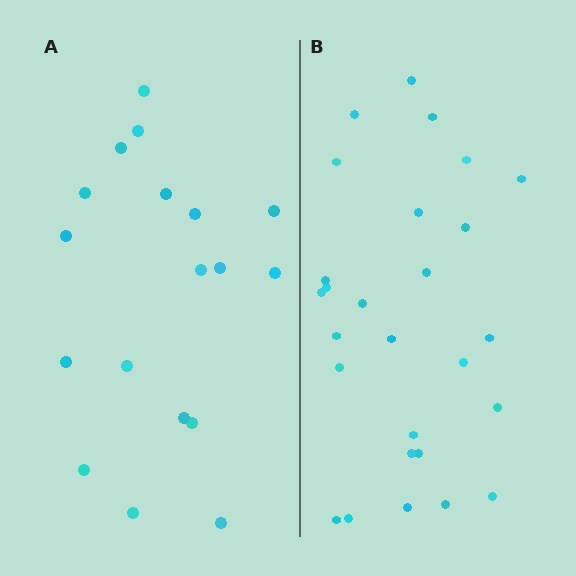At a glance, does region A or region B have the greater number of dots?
Region B (the right region) has more dots.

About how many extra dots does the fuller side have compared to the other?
Region B has roughly 8 or so more dots than region A.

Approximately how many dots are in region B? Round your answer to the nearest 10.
About 30 dots. (The exact count is 27, which rounds to 30.)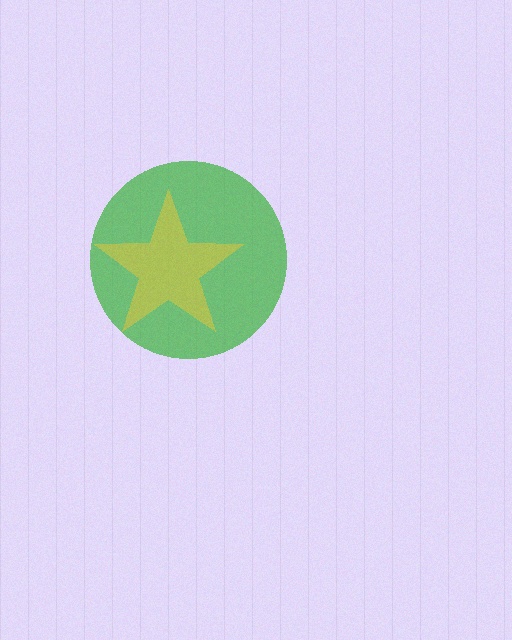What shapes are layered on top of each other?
The layered shapes are: a green circle, a yellow star.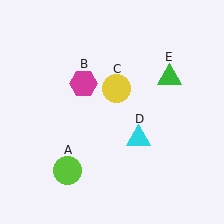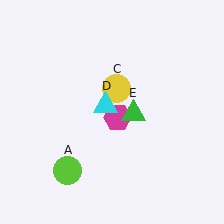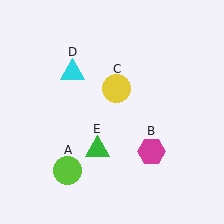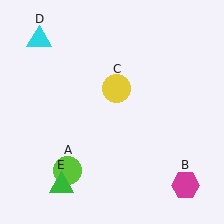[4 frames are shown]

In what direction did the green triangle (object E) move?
The green triangle (object E) moved down and to the left.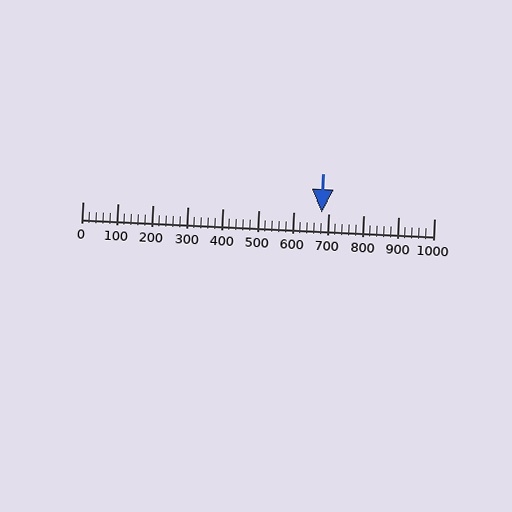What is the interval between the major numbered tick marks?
The major tick marks are spaced 100 units apart.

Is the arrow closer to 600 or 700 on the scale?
The arrow is closer to 700.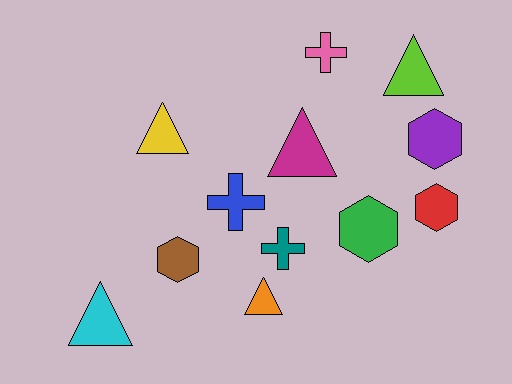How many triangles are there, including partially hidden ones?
There are 5 triangles.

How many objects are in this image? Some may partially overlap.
There are 12 objects.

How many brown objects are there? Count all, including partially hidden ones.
There is 1 brown object.